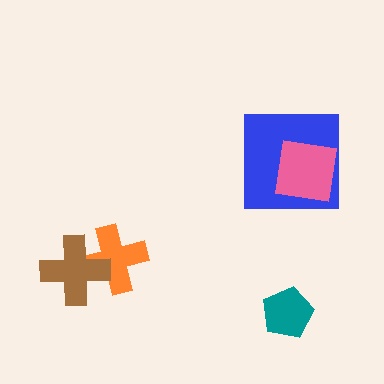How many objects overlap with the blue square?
1 object overlaps with the blue square.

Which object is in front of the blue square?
The pink square is in front of the blue square.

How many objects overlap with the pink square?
1 object overlaps with the pink square.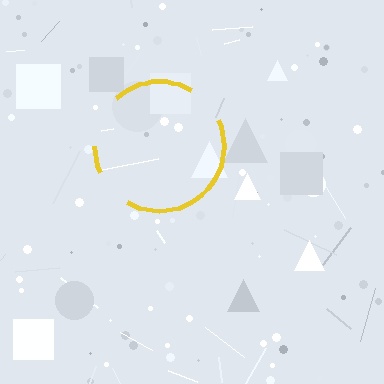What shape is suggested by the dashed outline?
The dashed outline suggests a circle.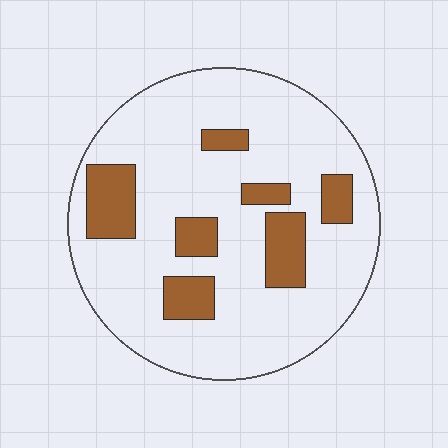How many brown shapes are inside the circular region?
7.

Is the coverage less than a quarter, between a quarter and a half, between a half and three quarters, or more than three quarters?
Less than a quarter.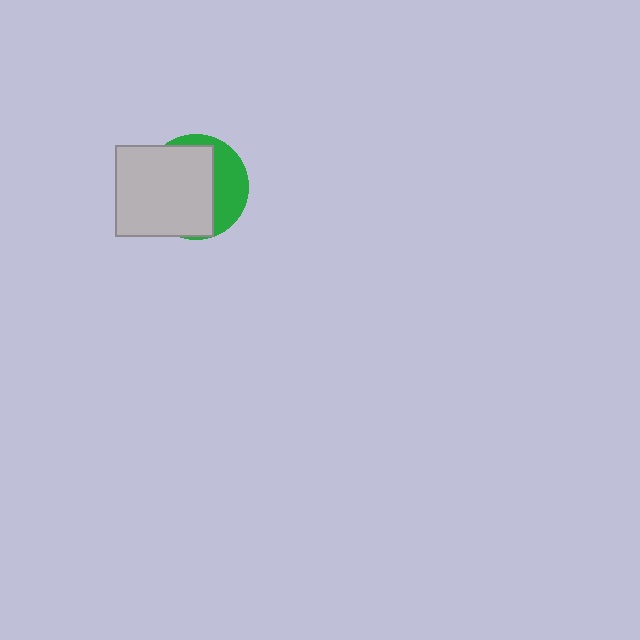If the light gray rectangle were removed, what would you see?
You would see the complete green circle.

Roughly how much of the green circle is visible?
A small part of it is visible (roughly 35%).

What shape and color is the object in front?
The object in front is a light gray rectangle.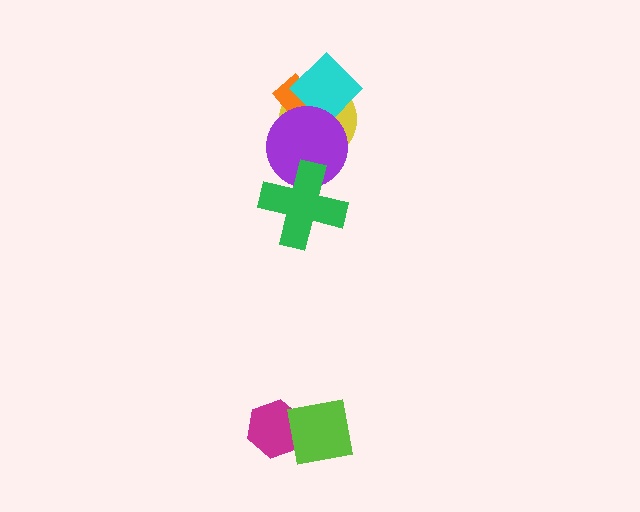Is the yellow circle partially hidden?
Yes, it is partially covered by another shape.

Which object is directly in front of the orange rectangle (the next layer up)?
The cyan diamond is directly in front of the orange rectangle.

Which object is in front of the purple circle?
The green cross is in front of the purple circle.